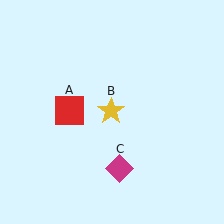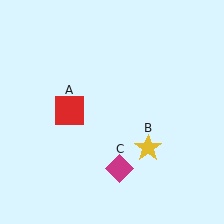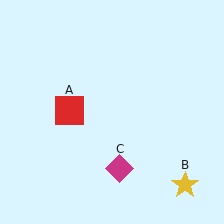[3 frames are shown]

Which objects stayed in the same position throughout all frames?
Red square (object A) and magenta diamond (object C) remained stationary.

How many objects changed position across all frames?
1 object changed position: yellow star (object B).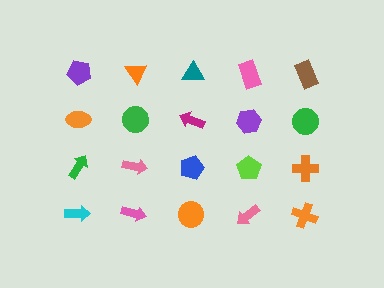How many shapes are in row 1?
5 shapes.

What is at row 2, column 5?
A green circle.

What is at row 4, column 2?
A pink arrow.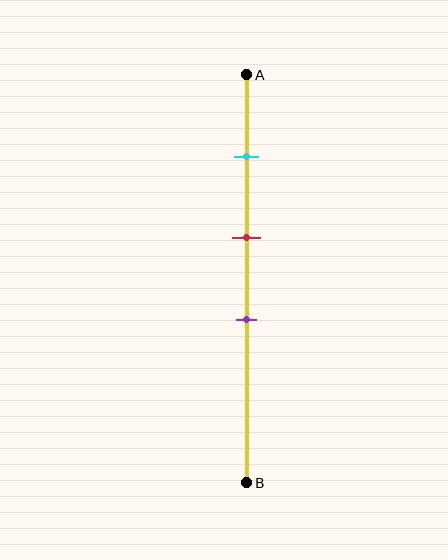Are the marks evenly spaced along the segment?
Yes, the marks are approximately evenly spaced.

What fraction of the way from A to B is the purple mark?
The purple mark is approximately 60% (0.6) of the way from A to B.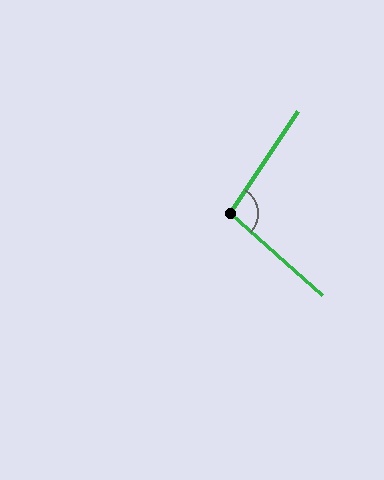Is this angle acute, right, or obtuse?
It is obtuse.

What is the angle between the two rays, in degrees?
Approximately 98 degrees.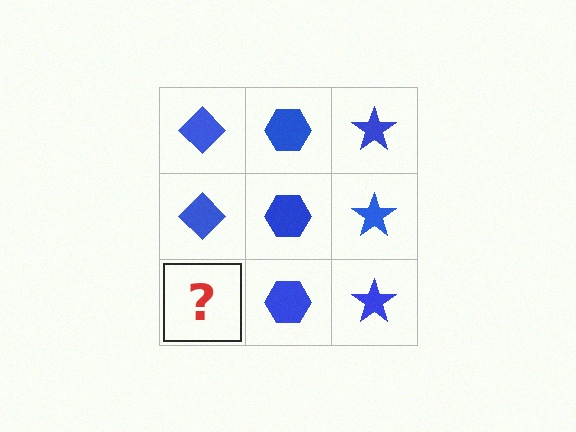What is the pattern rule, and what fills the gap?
The rule is that each column has a consistent shape. The gap should be filled with a blue diamond.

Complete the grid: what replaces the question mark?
The question mark should be replaced with a blue diamond.